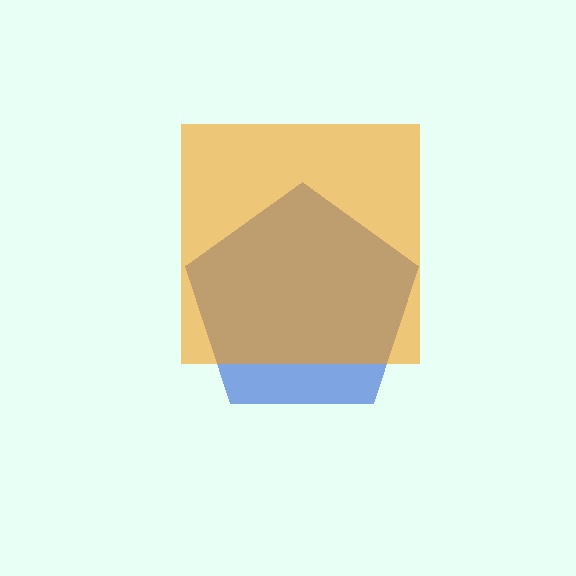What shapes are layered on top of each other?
The layered shapes are: a blue pentagon, an orange square.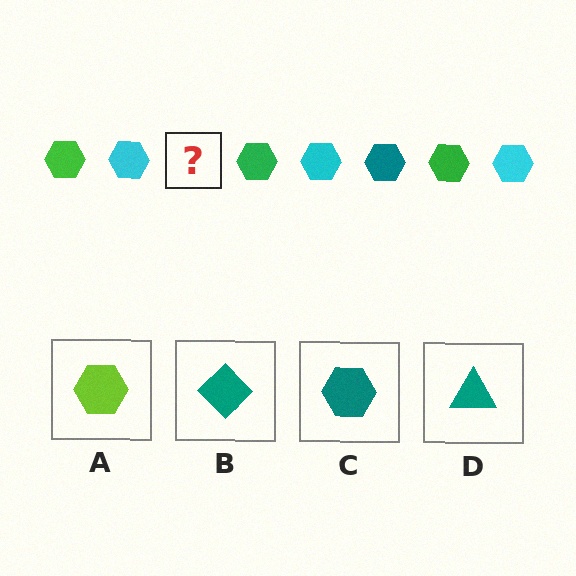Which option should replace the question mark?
Option C.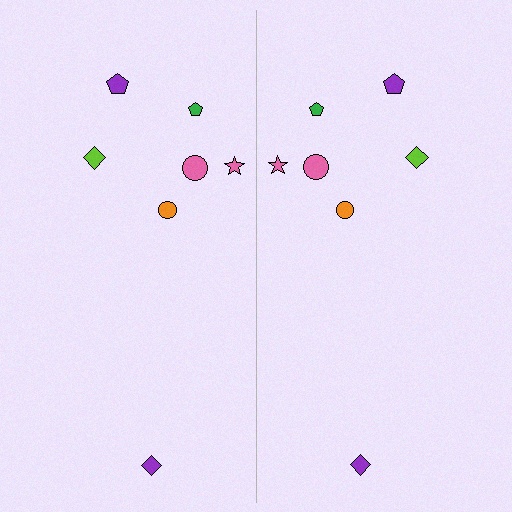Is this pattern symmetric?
Yes, this pattern has bilateral (reflection) symmetry.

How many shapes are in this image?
There are 14 shapes in this image.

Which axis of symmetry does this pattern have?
The pattern has a vertical axis of symmetry running through the center of the image.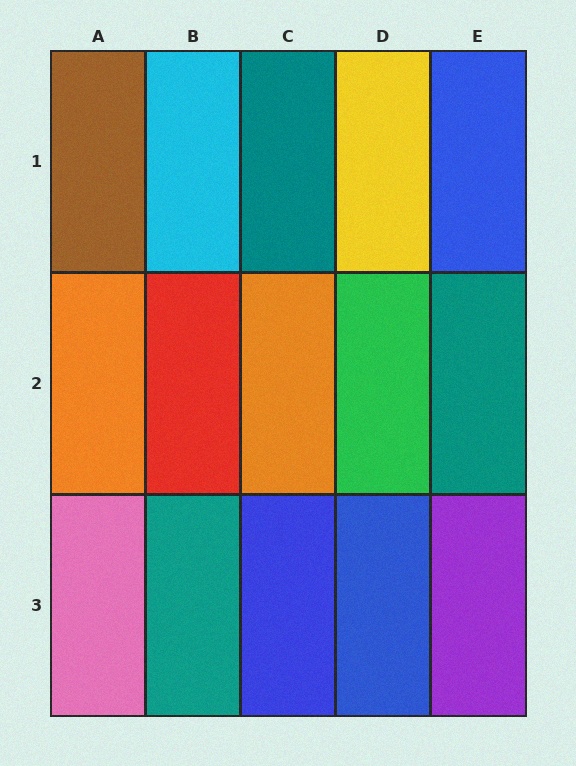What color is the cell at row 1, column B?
Cyan.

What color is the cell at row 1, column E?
Blue.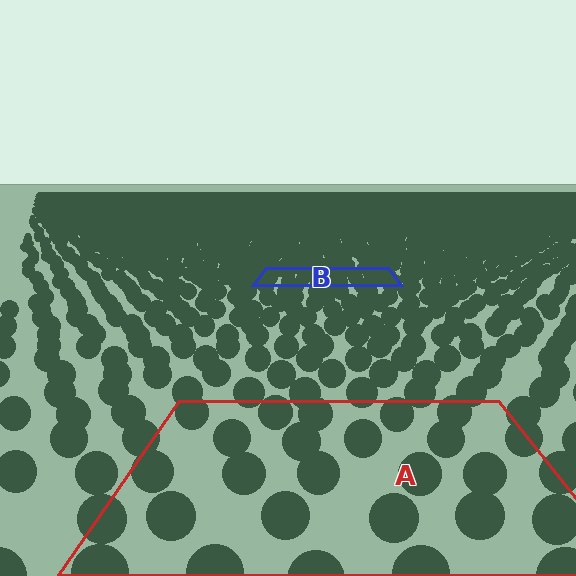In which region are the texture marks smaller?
The texture marks are smaller in region B, because it is farther away.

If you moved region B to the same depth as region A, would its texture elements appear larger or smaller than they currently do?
They would appear larger. At a closer depth, the same texture elements are projected at a bigger on-screen size.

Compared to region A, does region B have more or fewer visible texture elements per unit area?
Region B has more texture elements per unit area — they are packed more densely because it is farther away.